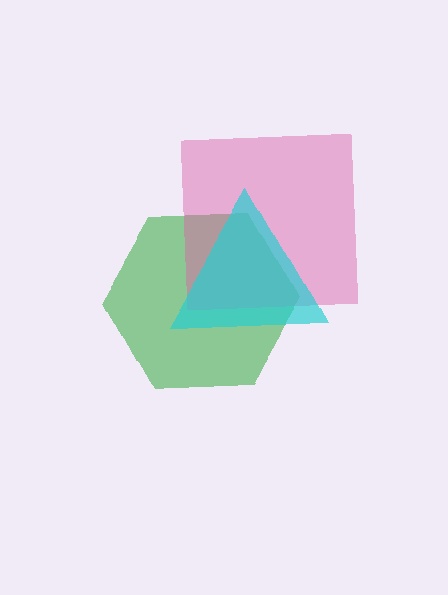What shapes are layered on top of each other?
The layered shapes are: a green hexagon, a pink square, a cyan triangle.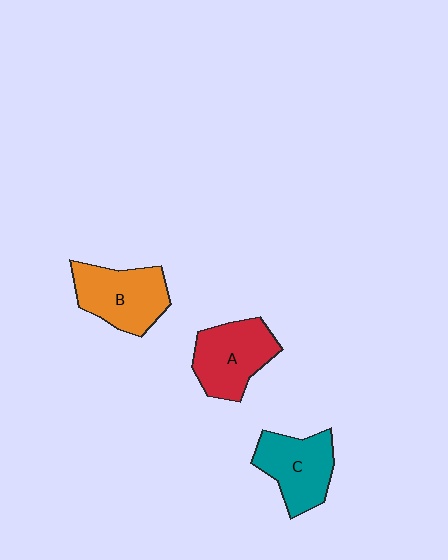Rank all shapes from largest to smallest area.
From largest to smallest: B (orange), A (red), C (teal).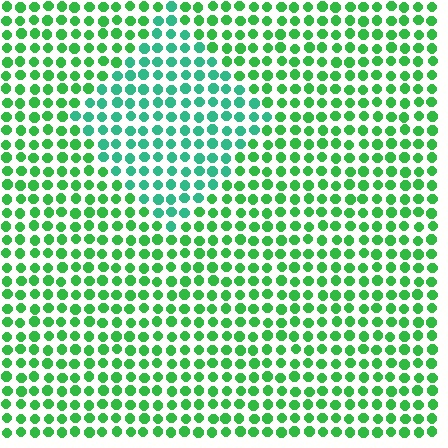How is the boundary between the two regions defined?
The boundary is defined purely by a slight shift in hue (about 32 degrees). Spacing, size, and orientation are identical on both sides.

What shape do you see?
I see a diamond.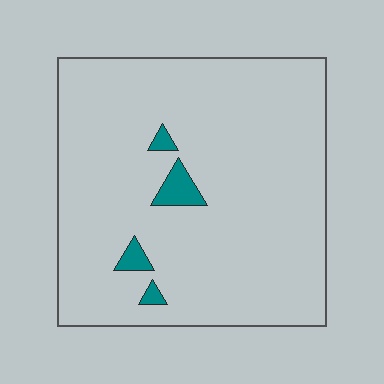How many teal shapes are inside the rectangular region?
4.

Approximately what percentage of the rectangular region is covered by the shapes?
Approximately 5%.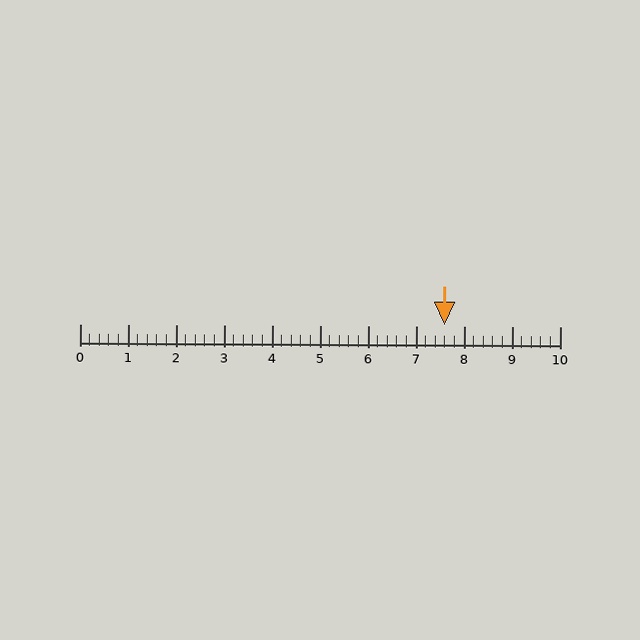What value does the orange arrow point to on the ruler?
The orange arrow points to approximately 7.6.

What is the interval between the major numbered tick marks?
The major tick marks are spaced 1 units apart.